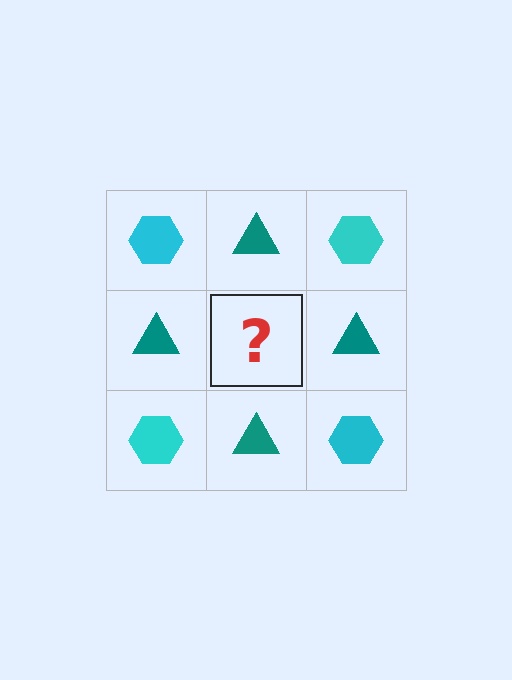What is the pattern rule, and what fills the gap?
The rule is that it alternates cyan hexagon and teal triangle in a checkerboard pattern. The gap should be filled with a cyan hexagon.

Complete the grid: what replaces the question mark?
The question mark should be replaced with a cyan hexagon.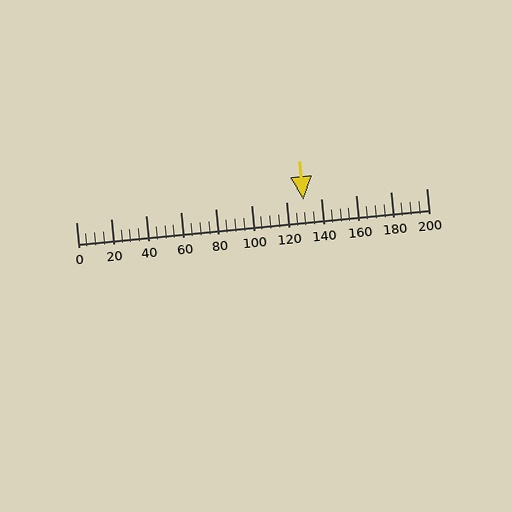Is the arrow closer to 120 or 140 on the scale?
The arrow is closer to 140.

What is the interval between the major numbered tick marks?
The major tick marks are spaced 20 units apart.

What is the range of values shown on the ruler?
The ruler shows values from 0 to 200.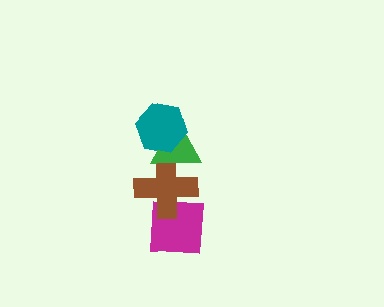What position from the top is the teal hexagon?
The teal hexagon is 1st from the top.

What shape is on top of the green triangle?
The teal hexagon is on top of the green triangle.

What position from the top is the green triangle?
The green triangle is 2nd from the top.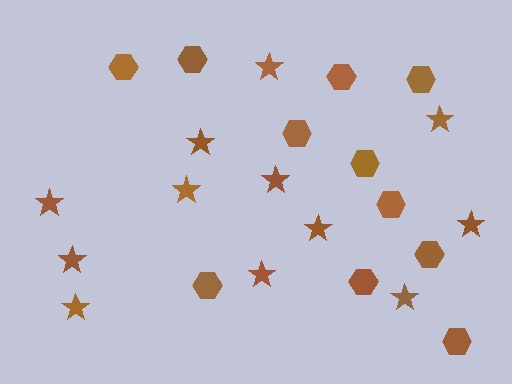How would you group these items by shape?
There are 2 groups: one group of stars (12) and one group of hexagons (11).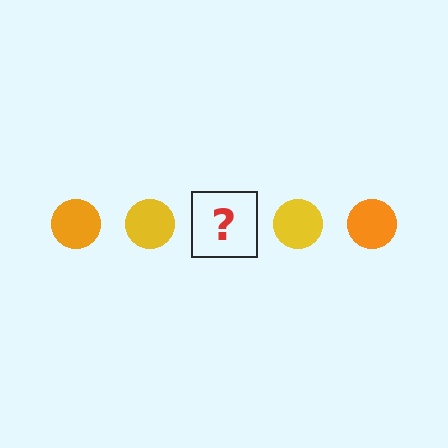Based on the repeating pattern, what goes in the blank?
The blank should be an orange circle.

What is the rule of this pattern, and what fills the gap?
The rule is that the pattern cycles through orange, yellow circles. The gap should be filled with an orange circle.